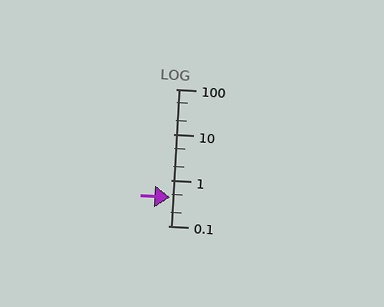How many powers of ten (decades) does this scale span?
The scale spans 3 decades, from 0.1 to 100.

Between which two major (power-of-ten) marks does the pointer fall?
The pointer is between 0.1 and 1.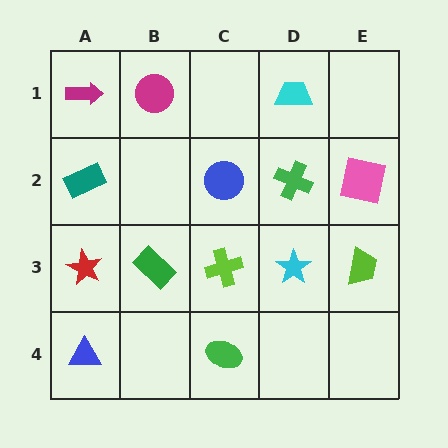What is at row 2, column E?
A pink square.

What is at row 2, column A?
A teal rectangle.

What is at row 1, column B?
A magenta circle.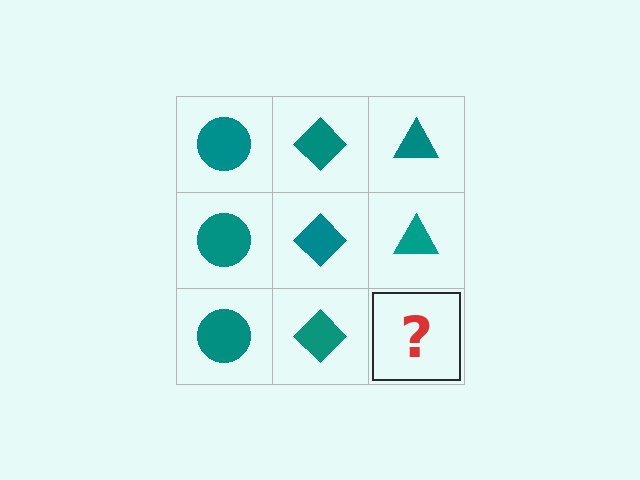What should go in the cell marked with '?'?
The missing cell should contain a teal triangle.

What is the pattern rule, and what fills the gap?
The rule is that each column has a consistent shape. The gap should be filled with a teal triangle.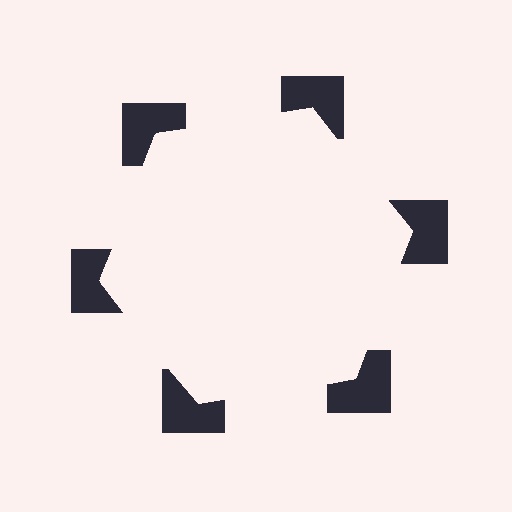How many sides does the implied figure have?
6 sides.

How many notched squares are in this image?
There are 6 — one at each vertex of the illusory hexagon.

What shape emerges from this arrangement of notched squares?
An illusory hexagon — its edges are inferred from the aligned wedge cuts in the notched squares, not physically drawn.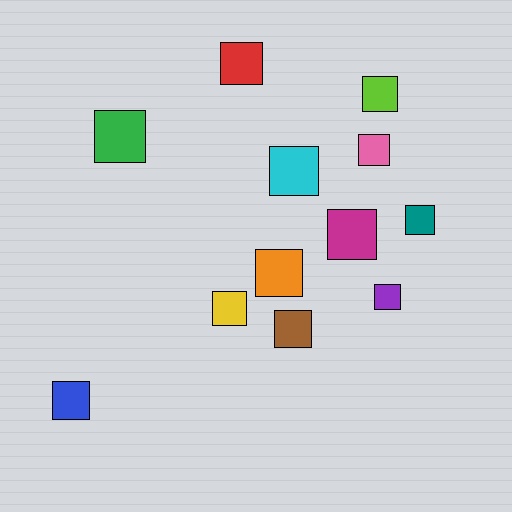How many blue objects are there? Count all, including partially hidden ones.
There is 1 blue object.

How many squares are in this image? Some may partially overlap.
There are 12 squares.